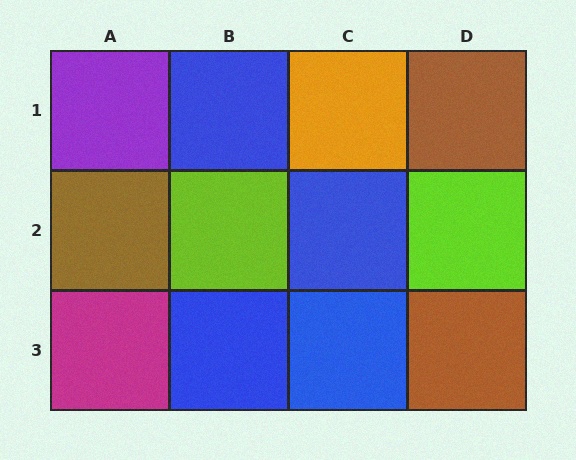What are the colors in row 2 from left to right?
Brown, lime, blue, lime.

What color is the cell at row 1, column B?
Blue.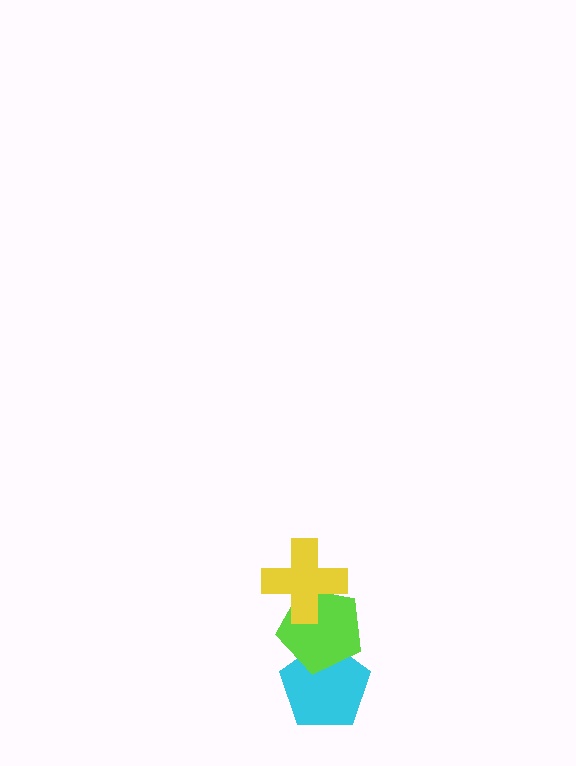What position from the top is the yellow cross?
The yellow cross is 1st from the top.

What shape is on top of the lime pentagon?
The yellow cross is on top of the lime pentagon.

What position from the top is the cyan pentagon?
The cyan pentagon is 3rd from the top.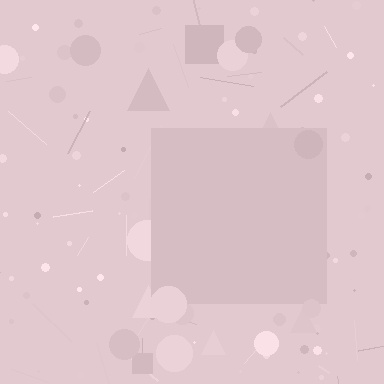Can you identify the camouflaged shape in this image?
The camouflaged shape is a square.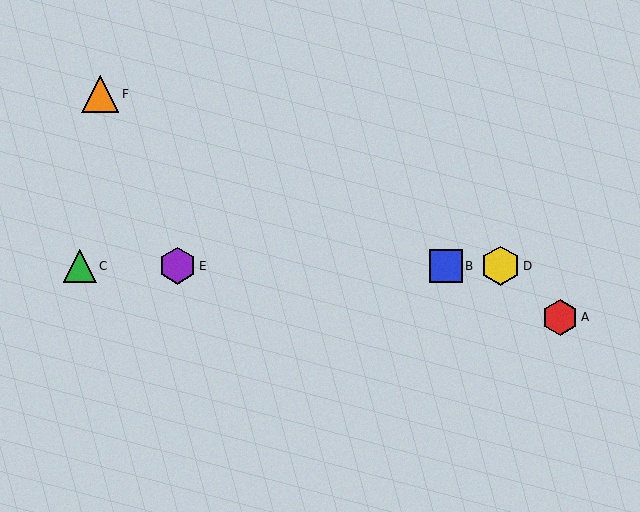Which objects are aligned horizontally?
Objects B, C, D, E are aligned horizontally.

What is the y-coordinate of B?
Object B is at y≈266.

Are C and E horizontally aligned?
Yes, both are at y≈266.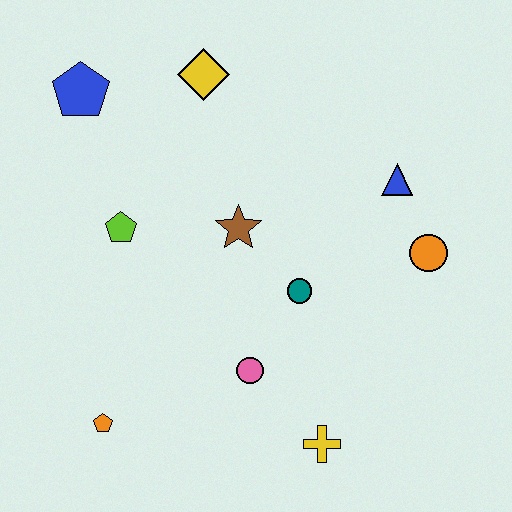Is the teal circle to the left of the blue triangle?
Yes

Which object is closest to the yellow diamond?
The blue pentagon is closest to the yellow diamond.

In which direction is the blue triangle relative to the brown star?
The blue triangle is to the right of the brown star.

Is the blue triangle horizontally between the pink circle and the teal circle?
No